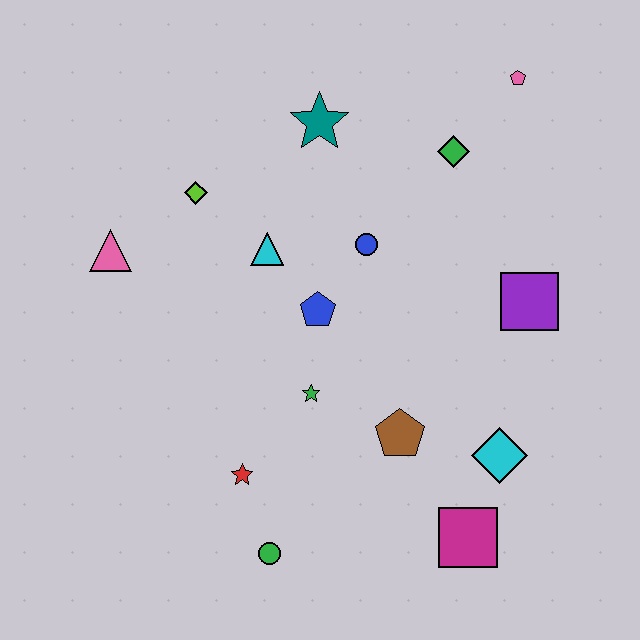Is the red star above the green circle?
Yes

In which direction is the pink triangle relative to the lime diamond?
The pink triangle is to the left of the lime diamond.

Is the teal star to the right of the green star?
Yes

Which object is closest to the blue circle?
The blue pentagon is closest to the blue circle.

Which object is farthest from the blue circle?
The green circle is farthest from the blue circle.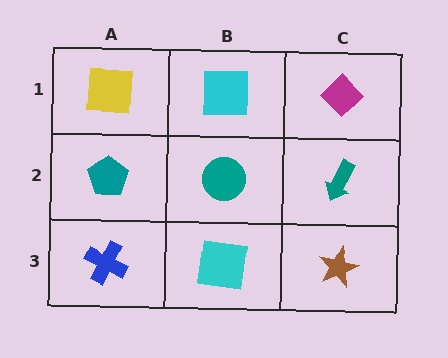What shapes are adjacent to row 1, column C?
A teal arrow (row 2, column C), a cyan square (row 1, column B).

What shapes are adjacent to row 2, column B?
A cyan square (row 1, column B), a cyan square (row 3, column B), a teal pentagon (row 2, column A), a teal arrow (row 2, column C).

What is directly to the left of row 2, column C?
A teal circle.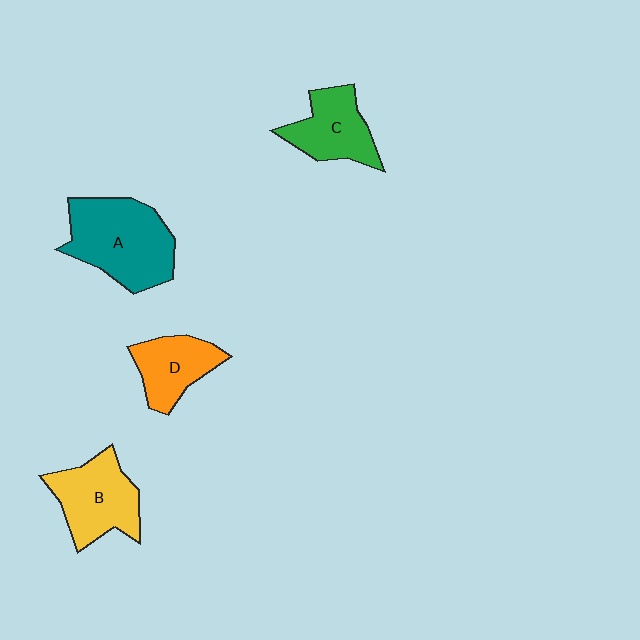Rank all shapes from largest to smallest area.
From largest to smallest: A (teal), B (yellow), C (green), D (orange).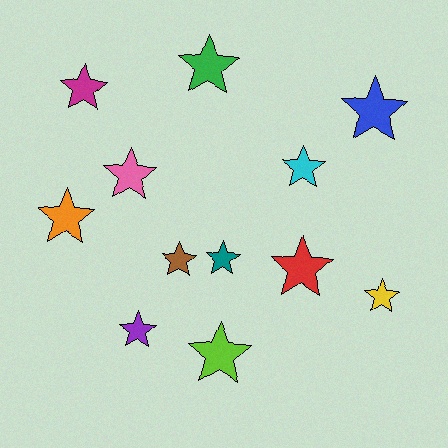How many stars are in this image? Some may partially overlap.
There are 12 stars.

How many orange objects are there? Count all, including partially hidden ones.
There is 1 orange object.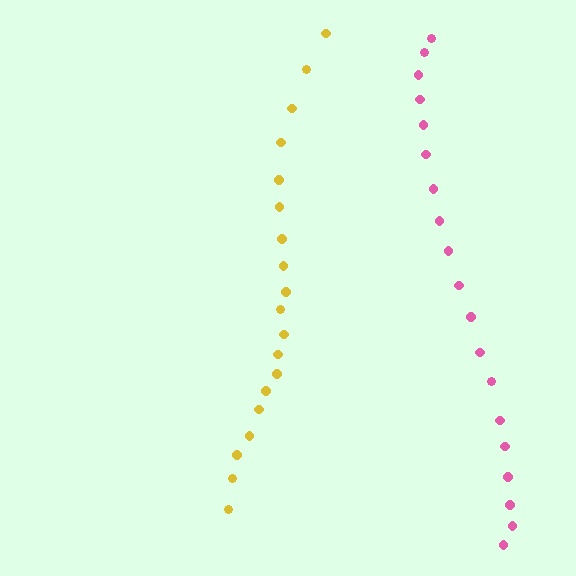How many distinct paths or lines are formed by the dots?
There are 2 distinct paths.